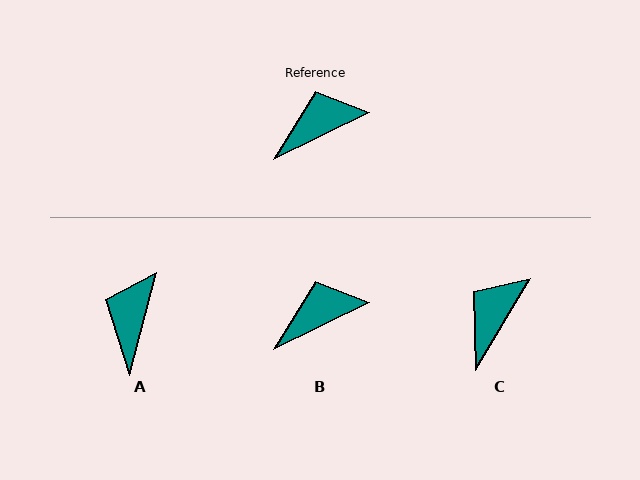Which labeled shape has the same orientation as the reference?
B.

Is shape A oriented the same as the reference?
No, it is off by about 49 degrees.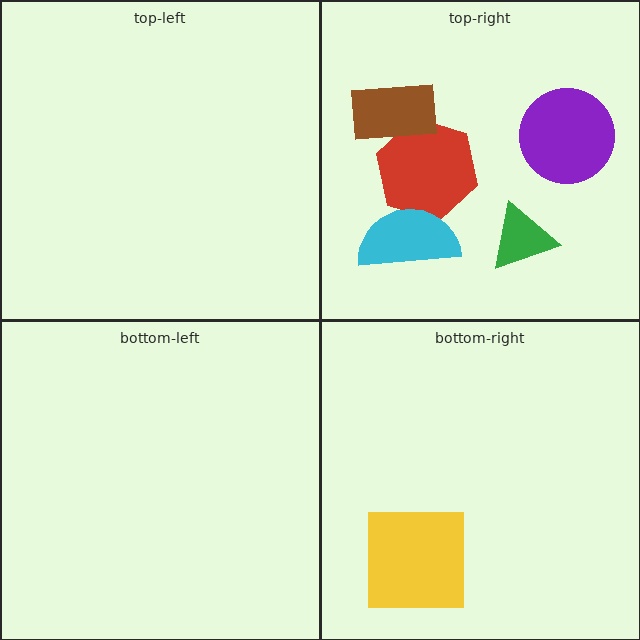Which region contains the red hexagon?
The top-right region.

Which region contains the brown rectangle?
The top-right region.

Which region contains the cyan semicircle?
The top-right region.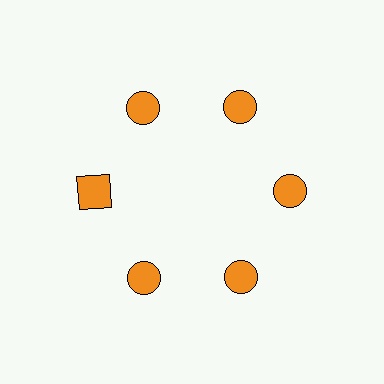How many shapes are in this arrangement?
There are 6 shapes arranged in a ring pattern.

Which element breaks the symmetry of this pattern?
The orange square at roughly the 9 o'clock position breaks the symmetry. All other shapes are orange circles.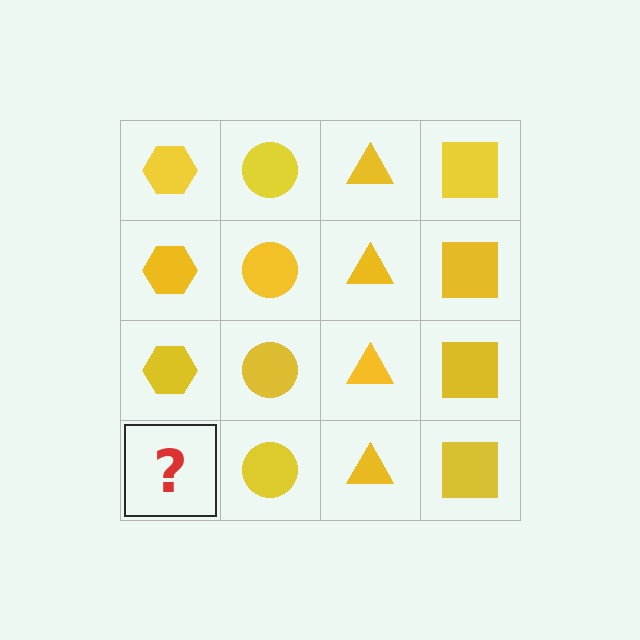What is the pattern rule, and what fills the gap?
The rule is that each column has a consistent shape. The gap should be filled with a yellow hexagon.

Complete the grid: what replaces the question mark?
The question mark should be replaced with a yellow hexagon.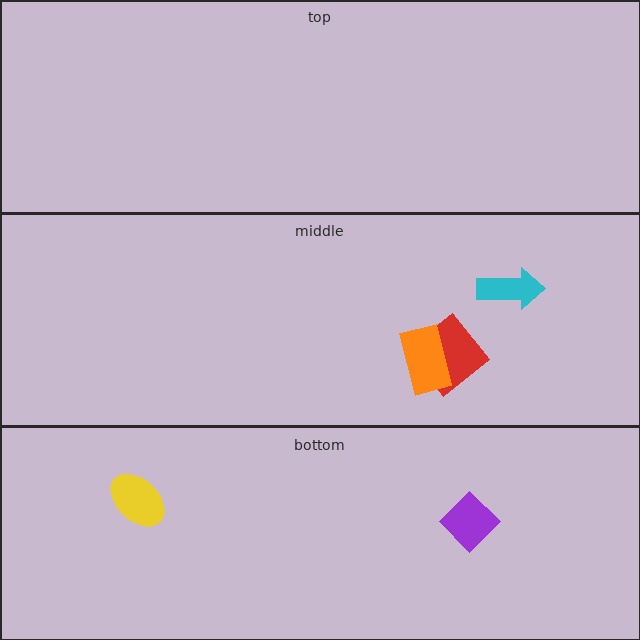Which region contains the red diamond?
The middle region.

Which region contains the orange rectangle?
The middle region.